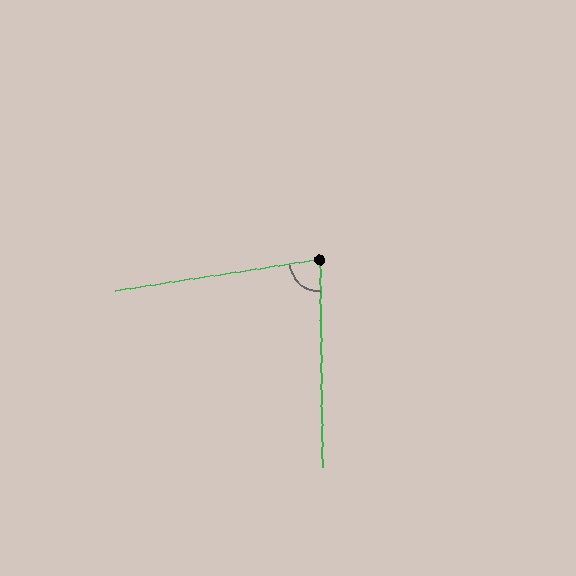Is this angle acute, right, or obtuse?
It is acute.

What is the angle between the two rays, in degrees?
Approximately 82 degrees.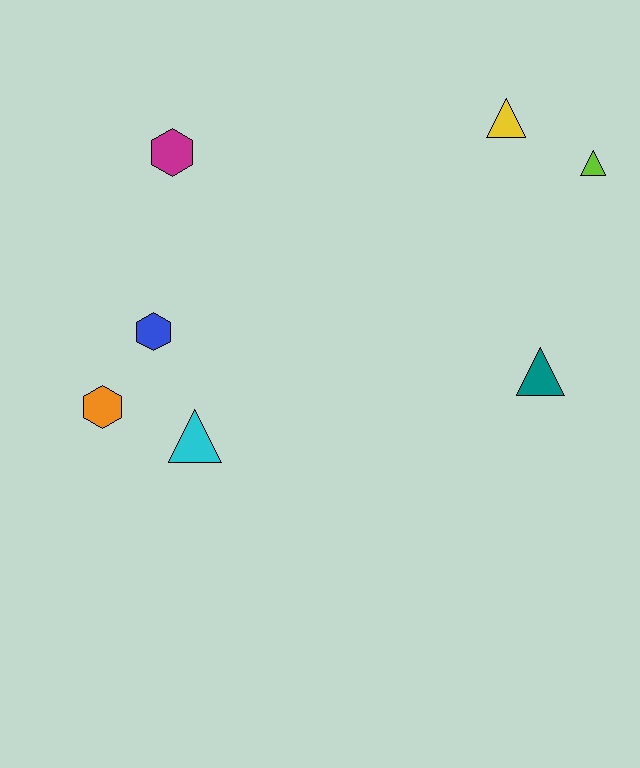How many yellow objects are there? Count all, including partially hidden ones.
There is 1 yellow object.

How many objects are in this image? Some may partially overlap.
There are 7 objects.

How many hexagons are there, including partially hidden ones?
There are 3 hexagons.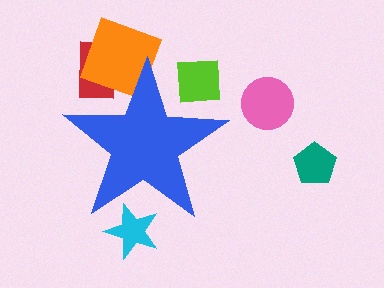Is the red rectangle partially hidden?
Yes, the red rectangle is partially hidden behind the blue star.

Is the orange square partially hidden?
Yes, the orange square is partially hidden behind the blue star.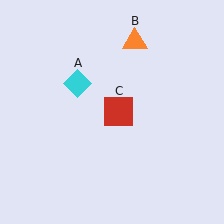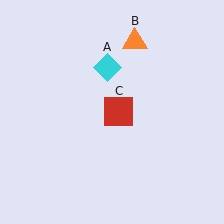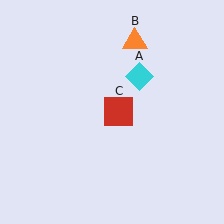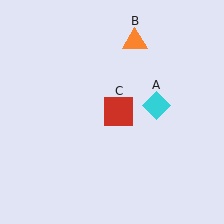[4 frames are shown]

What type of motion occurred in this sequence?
The cyan diamond (object A) rotated clockwise around the center of the scene.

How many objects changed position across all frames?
1 object changed position: cyan diamond (object A).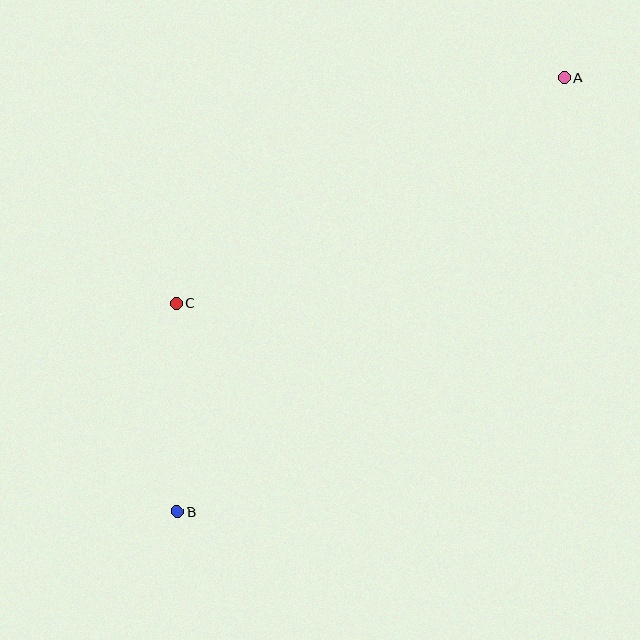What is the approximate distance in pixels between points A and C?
The distance between A and C is approximately 449 pixels.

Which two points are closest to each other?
Points B and C are closest to each other.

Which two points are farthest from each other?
Points A and B are farthest from each other.